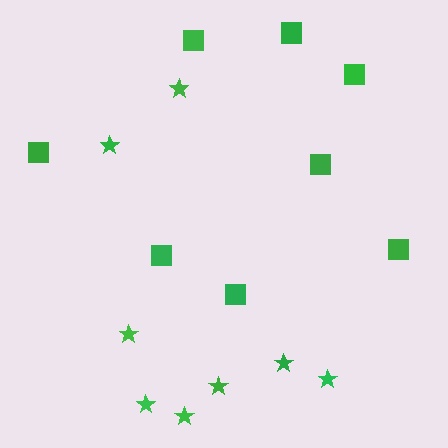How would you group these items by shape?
There are 2 groups: one group of stars (8) and one group of squares (8).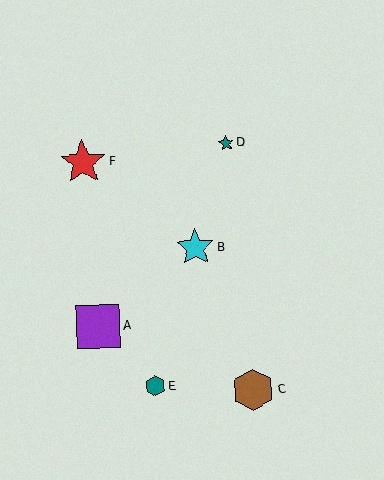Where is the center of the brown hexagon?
The center of the brown hexagon is at (253, 390).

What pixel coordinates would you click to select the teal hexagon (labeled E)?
Click at (155, 386) to select the teal hexagon E.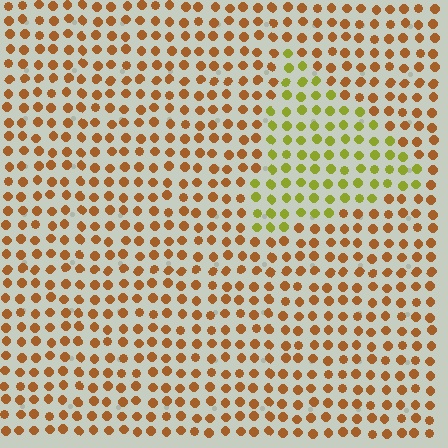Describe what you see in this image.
The image is filled with small brown elements in a uniform arrangement. A triangle-shaped region is visible where the elements are tinted to a slightly different hue, forming a subtle color boundary.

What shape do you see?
I see a triangle.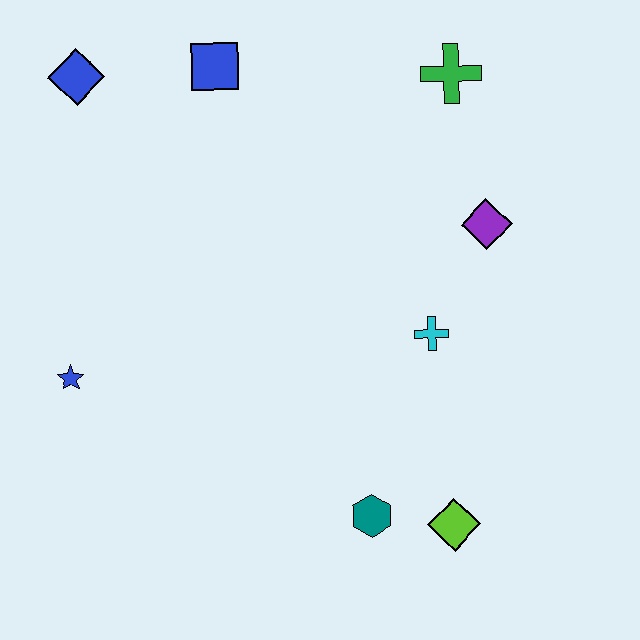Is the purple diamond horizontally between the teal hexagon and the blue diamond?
No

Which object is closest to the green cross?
The purple diamond is closest to the green cross.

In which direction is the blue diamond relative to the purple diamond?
The blue diamond is to the left of the purple diamond.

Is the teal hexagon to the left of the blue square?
No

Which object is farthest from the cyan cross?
The blue diamond is farthest from the cyan cross.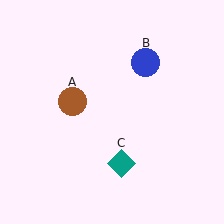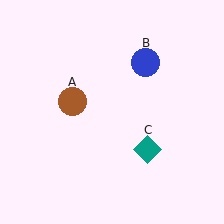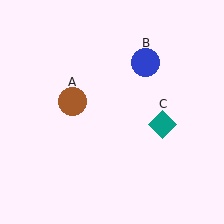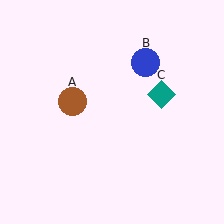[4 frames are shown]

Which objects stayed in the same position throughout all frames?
Brown circle (object A) and blue circle (object B) remained stationary.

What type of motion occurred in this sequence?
The teal diamond (object C) rotated counterclockwise around the center of the scene.